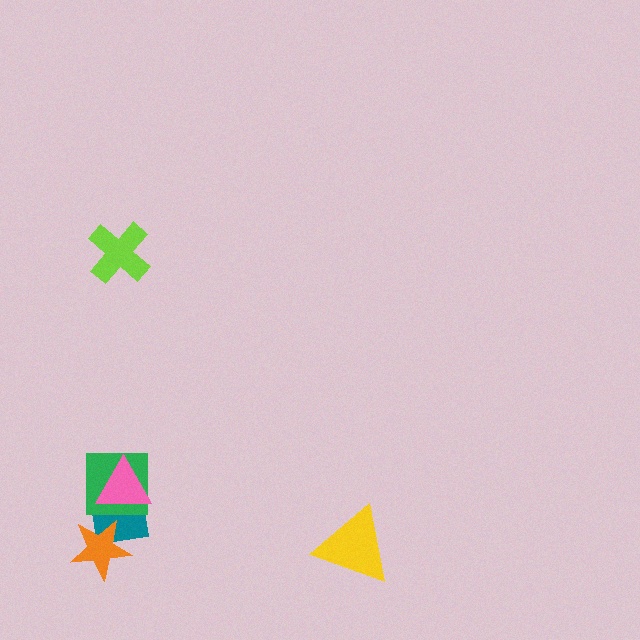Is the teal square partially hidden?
Yes, it is partially covered by another shape.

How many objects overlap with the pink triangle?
2 objects overlap with the pink triangle.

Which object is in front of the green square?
The pink triangle is in front of the green square.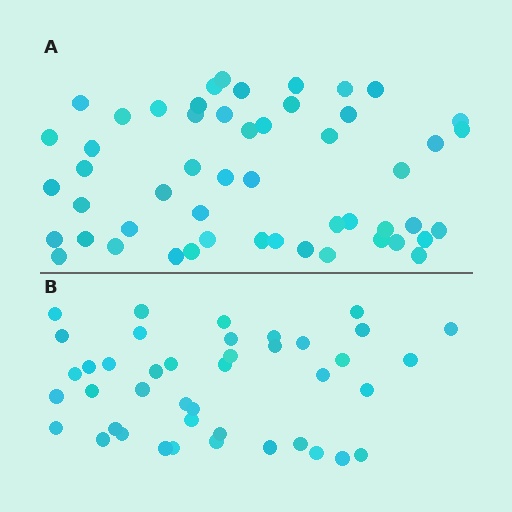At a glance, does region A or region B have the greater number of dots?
Region A (the top region) has more dots.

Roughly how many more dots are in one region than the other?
Region A has roughly 10 or so more dots than region B.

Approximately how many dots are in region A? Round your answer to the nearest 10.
About 50 dots. (The exact count is 52, which rounds to 50.)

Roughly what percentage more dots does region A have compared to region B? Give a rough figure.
About 25% more.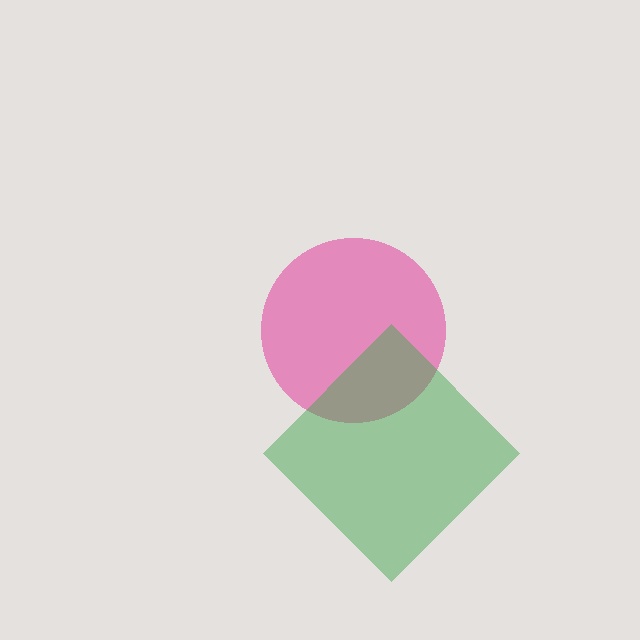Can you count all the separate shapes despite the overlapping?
Yes, there are 2 separate shapes.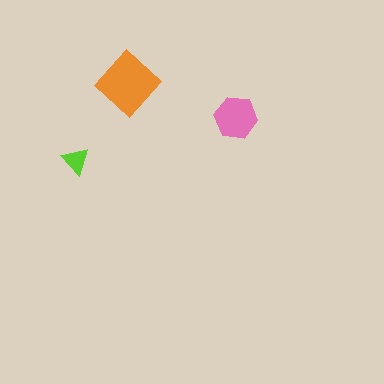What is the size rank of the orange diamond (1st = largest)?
1st.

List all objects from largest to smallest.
The orange diamond, the pink hexagon, the lime triangle.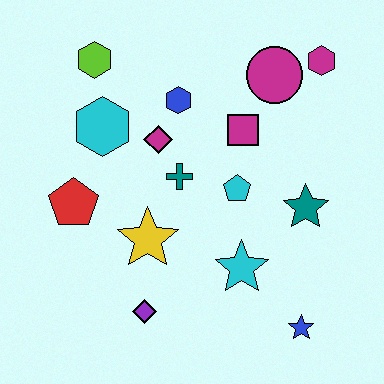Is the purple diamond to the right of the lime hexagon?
Yes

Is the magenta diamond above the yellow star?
Yes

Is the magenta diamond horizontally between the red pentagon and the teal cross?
Yes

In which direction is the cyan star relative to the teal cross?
The cyan star is below the teal cross.